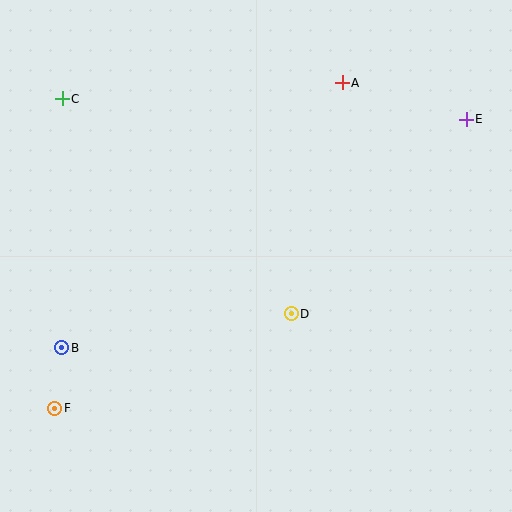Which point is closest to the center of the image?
Point D at (291, 314) is closest to the center.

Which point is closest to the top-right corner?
Point E is closest to the top-right corner.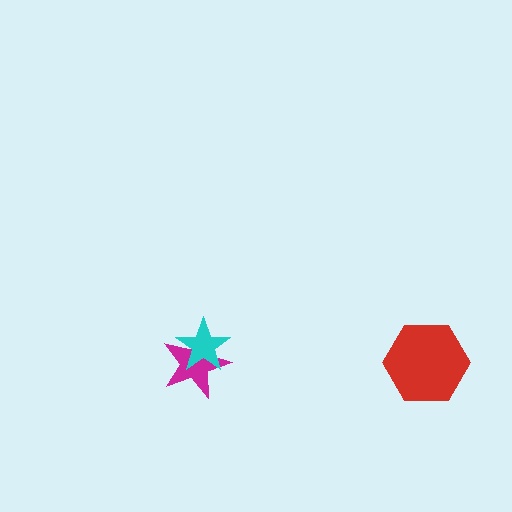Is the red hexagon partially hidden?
No, no other shape covers it.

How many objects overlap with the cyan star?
1 object overlaps with the cyan star.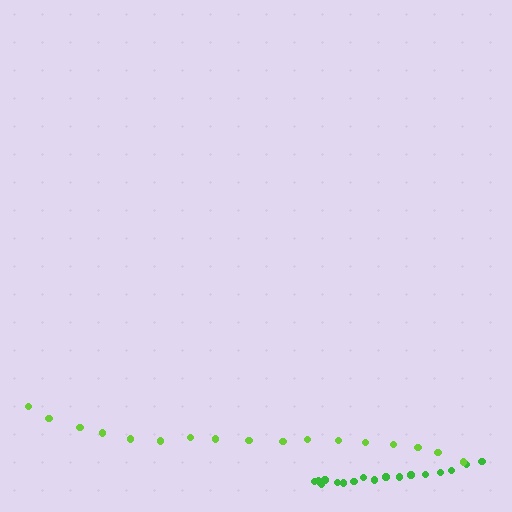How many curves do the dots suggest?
There are 2 distinct paths.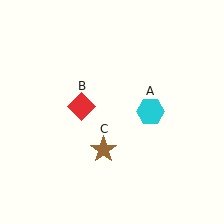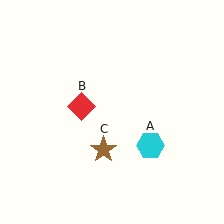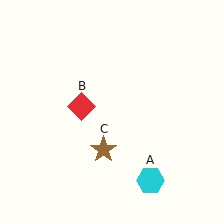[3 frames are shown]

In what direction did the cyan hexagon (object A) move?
The cyan hexagon (object A) moved down.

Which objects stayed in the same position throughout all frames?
Red diamond (object B) and brown star (object C) remained stationary.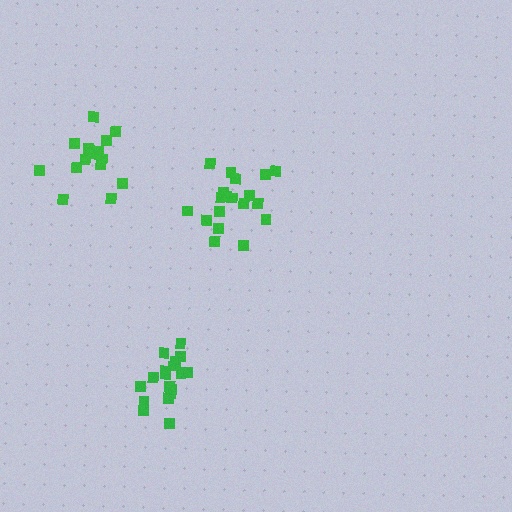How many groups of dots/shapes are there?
There are 3 groups.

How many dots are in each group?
Group 1: 19 dots, Group 2: 15 dots, Group 3: 19 dots (53 total).